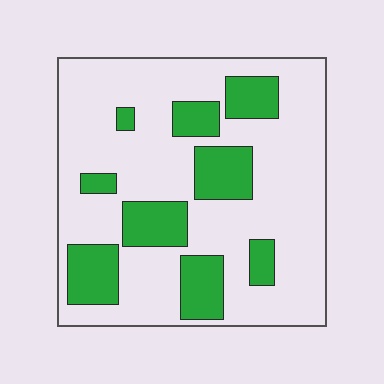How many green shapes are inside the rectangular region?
9.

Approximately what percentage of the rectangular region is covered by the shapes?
Approximately 25%.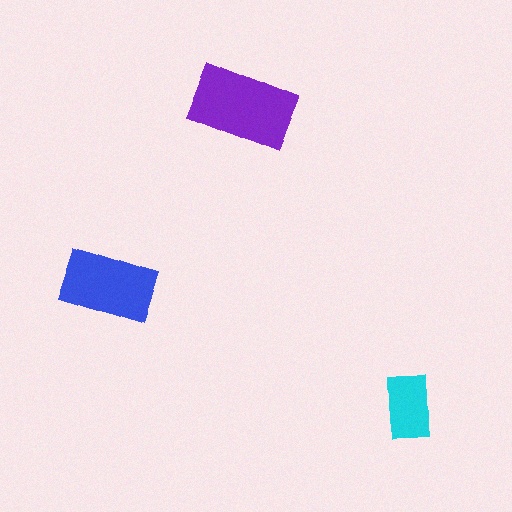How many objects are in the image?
There are 3 objects in the image.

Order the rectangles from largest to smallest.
the purple one, the blue one, the cyan one.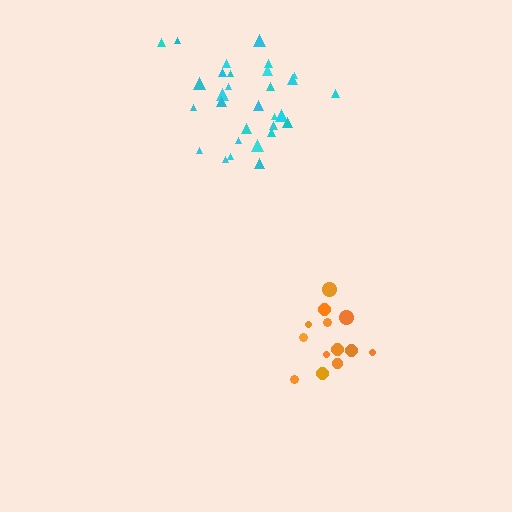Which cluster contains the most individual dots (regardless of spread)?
Cyan (30).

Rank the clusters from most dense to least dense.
orange, cyan.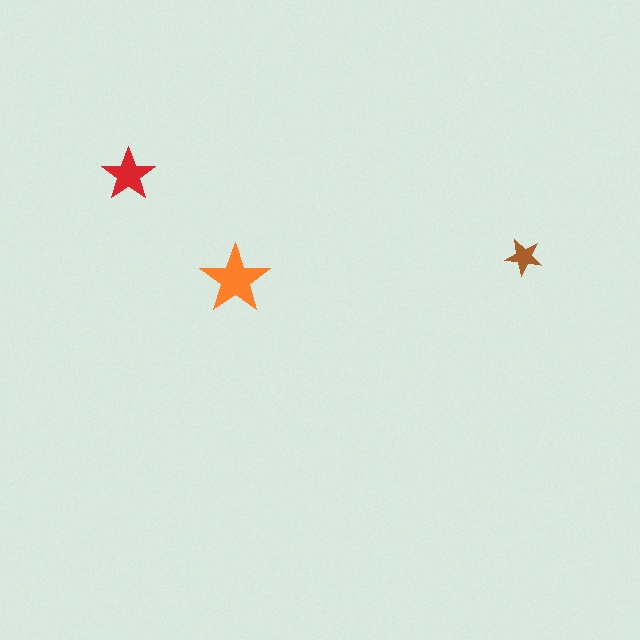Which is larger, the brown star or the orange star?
The orange one.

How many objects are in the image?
There are 3 objects in the image.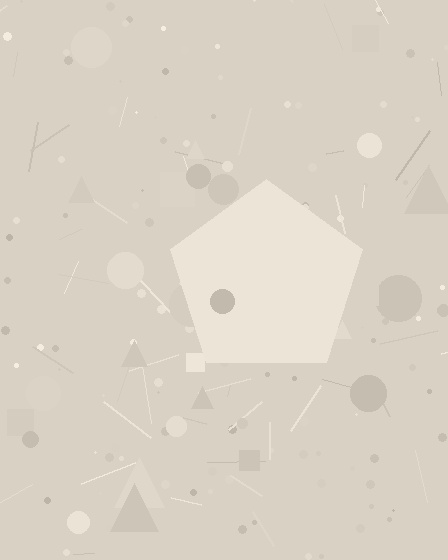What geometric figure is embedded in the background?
A pentagon is embedded in the background.